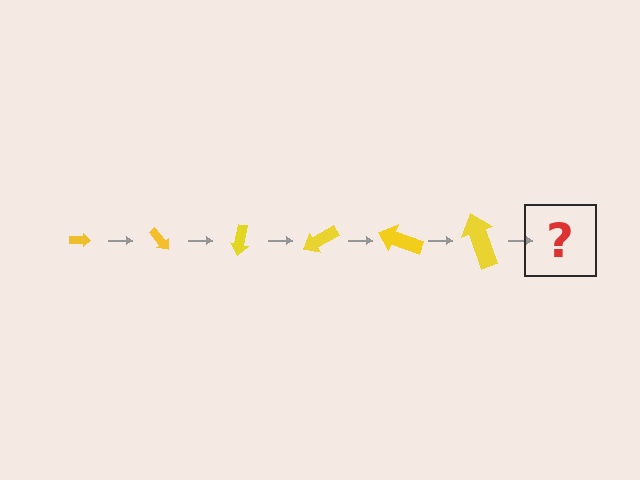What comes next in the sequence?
The next element should be an arrow, larger than the previous one and rotated 300 degrees from the start.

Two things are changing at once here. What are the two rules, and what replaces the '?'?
The two rules are that the arrow grows larger each step and it rotates 50 degrees each step. The '?' should be an arrow, larger than the previous one and rotated 300 degrees from the start.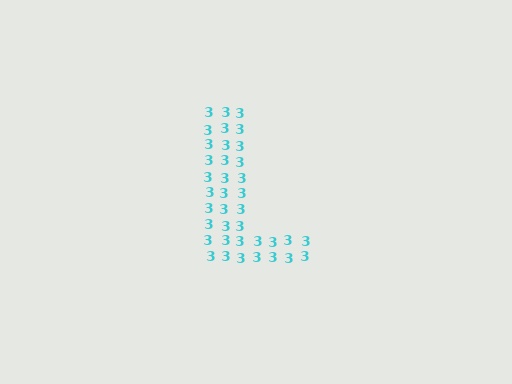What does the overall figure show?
The overall figure shows the letter L.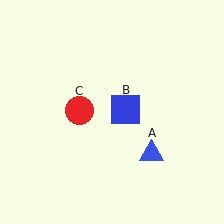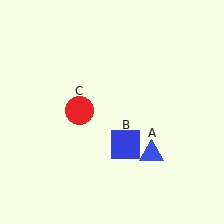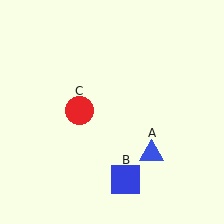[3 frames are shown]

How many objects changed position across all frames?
1 object changed position: blue square (object B).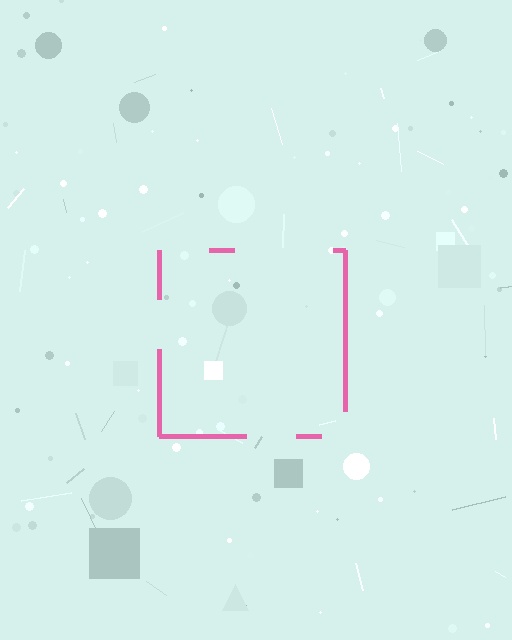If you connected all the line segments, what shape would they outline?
They would outline a square.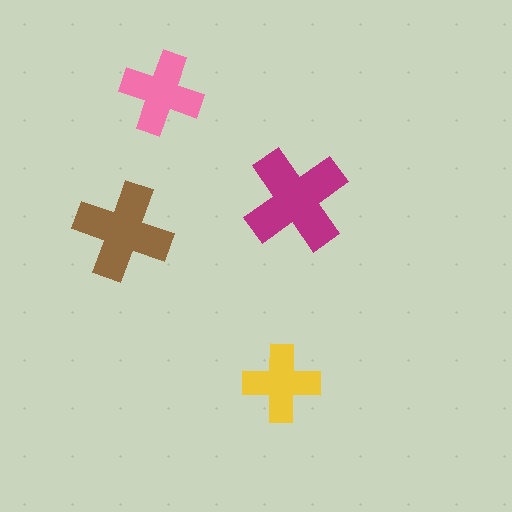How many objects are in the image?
There are 4 objects in the image.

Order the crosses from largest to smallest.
the magenta one, the brown one, the pink one, the yellow one.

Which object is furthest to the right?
The magenta cross is rightmost.